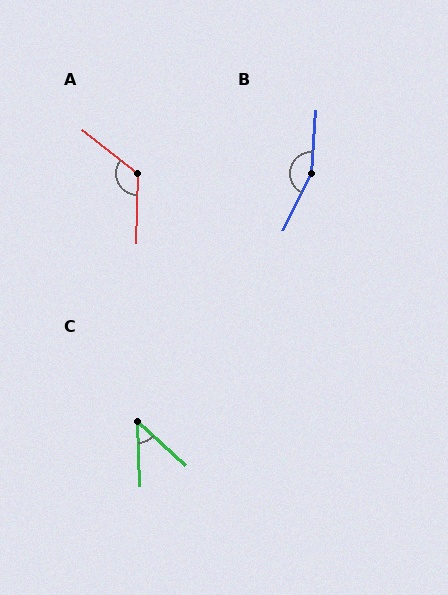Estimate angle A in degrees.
Approximately 127 degrees.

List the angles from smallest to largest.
C (45°), A (127°), B (157°).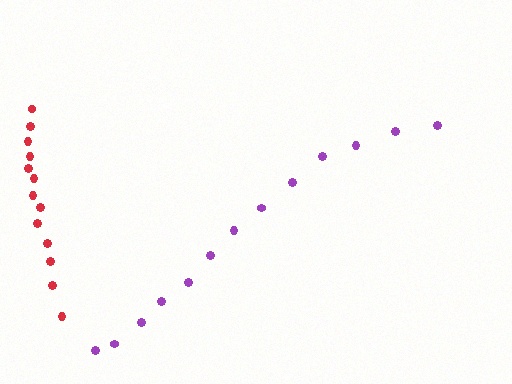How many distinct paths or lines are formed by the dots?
There are 2 distinct paths.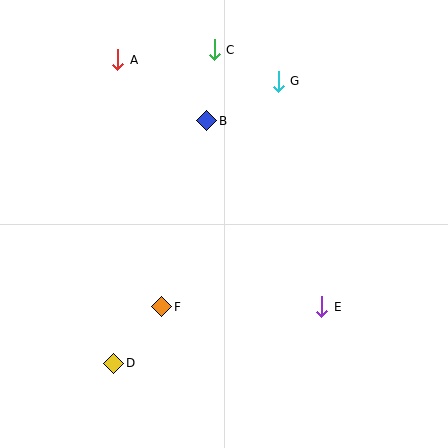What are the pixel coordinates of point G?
Point G is at (278, 82).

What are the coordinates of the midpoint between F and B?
The midpoint between F and B is at (184, 214).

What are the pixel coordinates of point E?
Point E is at (322, 307).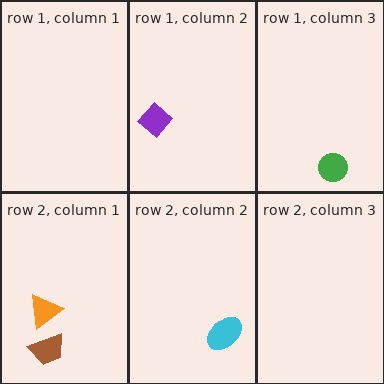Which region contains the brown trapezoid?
The row 2, column 1 region.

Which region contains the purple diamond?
The row 1, column 2 region.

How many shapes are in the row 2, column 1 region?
2.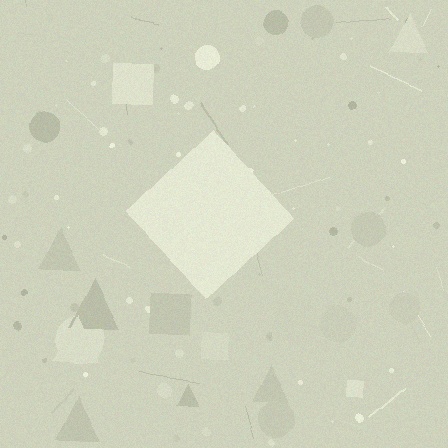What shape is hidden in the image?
A diamond is hidden in the image.